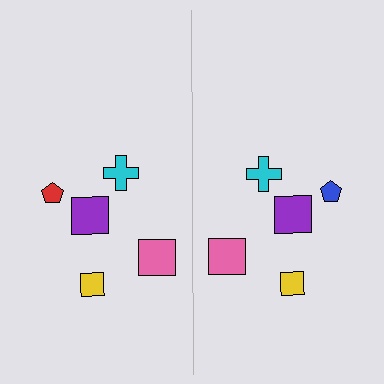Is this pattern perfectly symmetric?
No, the pattern is not perfectly symmetric. The blue pentagon on the right side breaks the symmetry — its mirror counterpart is red.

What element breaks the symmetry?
The blue pentagon on the right side breaks the symmetry — its mirror counterpart is red.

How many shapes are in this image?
There are 10 shapes in this image.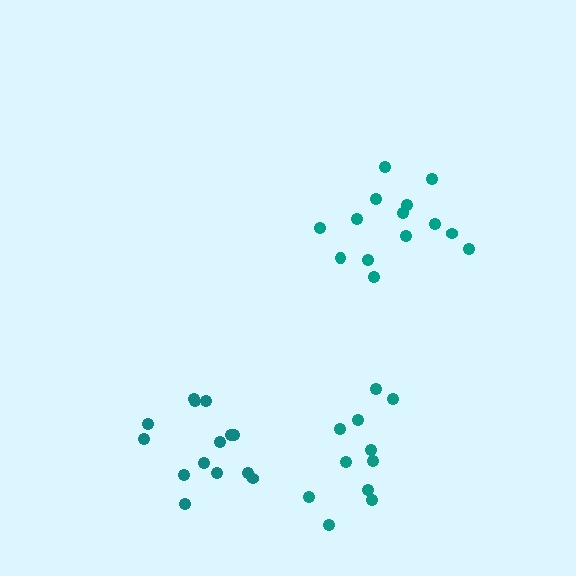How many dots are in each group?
Group 1: 14 dots, Group 2: 14 dots, Group 3: 11 dots (39 total).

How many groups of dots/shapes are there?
There are 3 groups.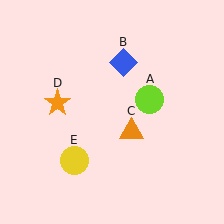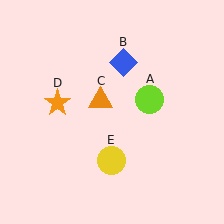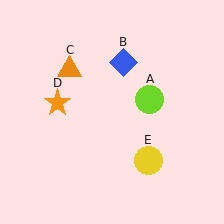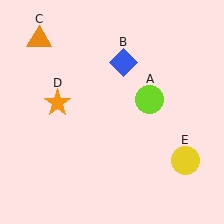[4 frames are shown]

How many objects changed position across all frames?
2 objects changed position: orange triangle (object C), yellow circle (object E).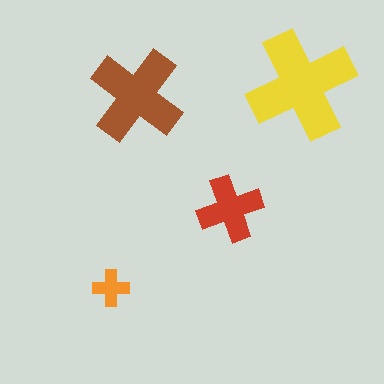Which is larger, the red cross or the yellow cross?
The yellow one.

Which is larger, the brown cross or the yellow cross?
The yellow one.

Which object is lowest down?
The orange cross is bottommost.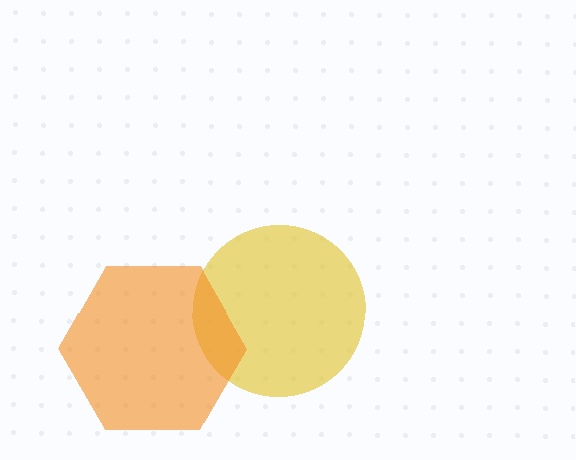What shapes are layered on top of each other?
The layered shapes are: a yellow circle, an orange hexagon.